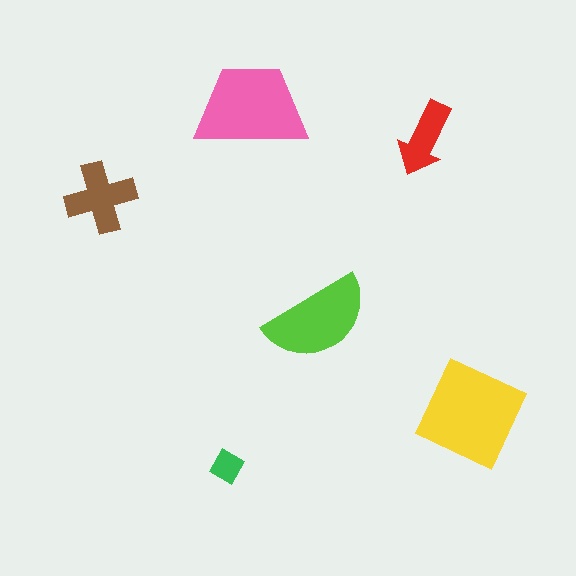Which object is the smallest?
The green diamond.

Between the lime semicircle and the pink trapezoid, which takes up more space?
The pink trapezoid.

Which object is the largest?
The yellow square.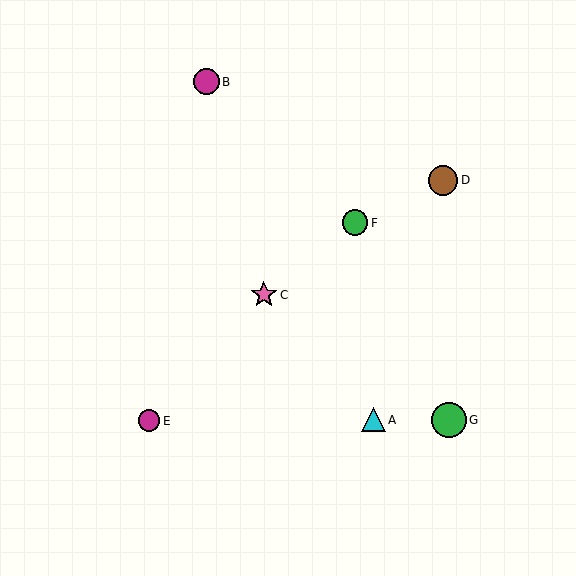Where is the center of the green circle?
The center of the green circle is at (355, 223).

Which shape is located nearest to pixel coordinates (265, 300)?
The pink star (labeled C) at (264, 295) is nearest to that location.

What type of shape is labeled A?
Shape A is a cyan triangle.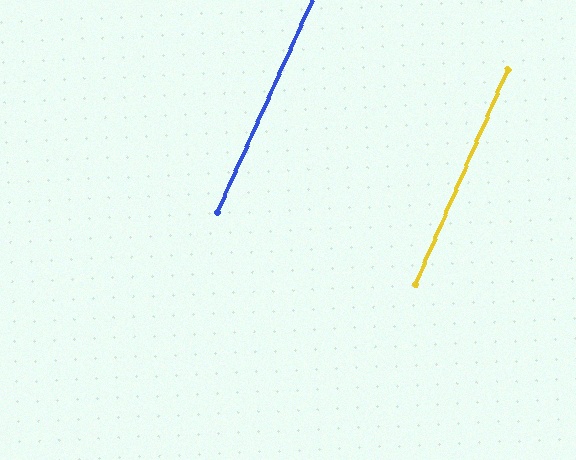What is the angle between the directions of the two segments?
Approximately 1 degree.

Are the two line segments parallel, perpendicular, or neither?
Parallel — their directions differ by only 0.7°.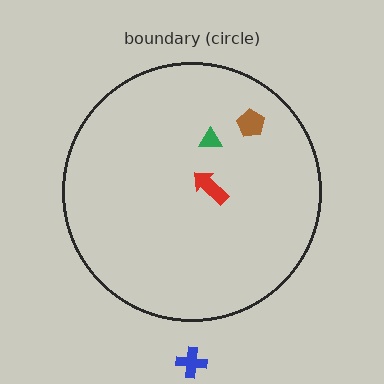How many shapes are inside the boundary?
3 inside, 1 outside.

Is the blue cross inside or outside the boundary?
Outside.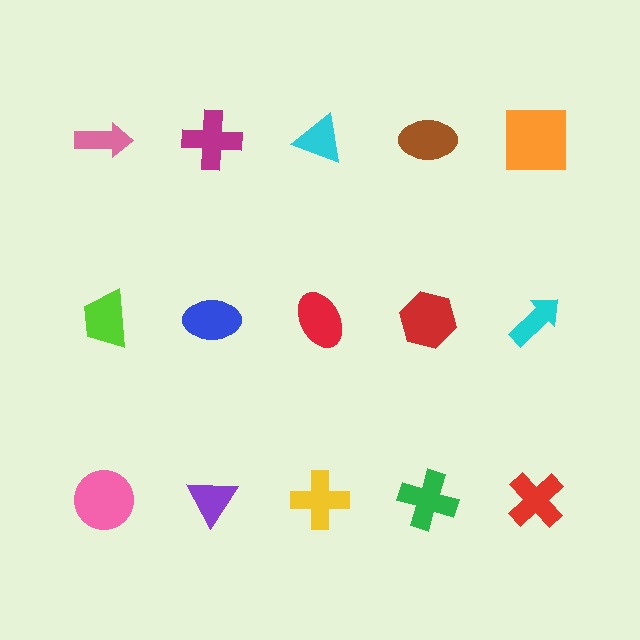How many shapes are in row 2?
5 shapes.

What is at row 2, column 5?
A cyan arrow.